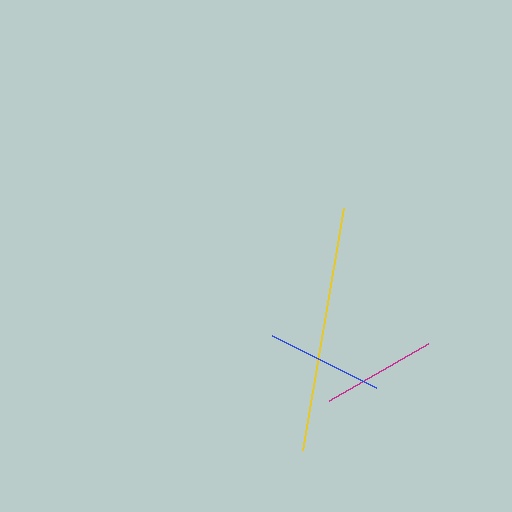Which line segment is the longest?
The yellow line is the longest at approximately 246 pixels.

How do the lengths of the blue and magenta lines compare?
The blue and magenta lines are approximately the same length.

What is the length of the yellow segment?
The yellow segment is approximately 246 pixels long.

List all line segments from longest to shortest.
From longest to shortest: yellow, blue, magenta.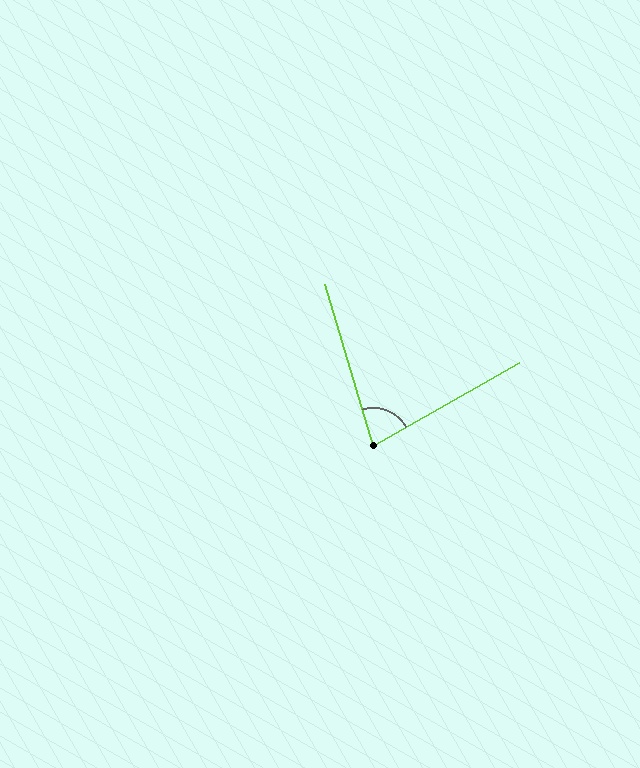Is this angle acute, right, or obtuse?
It is acute.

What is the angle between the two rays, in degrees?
Approximately 77 degrees.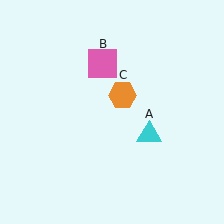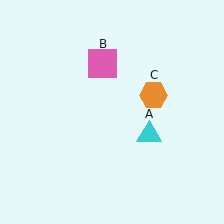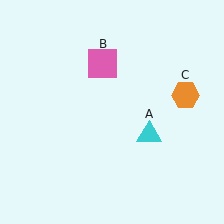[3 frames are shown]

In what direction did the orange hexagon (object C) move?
The orange hexagon (object C) moved right.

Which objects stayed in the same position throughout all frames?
Cyan triangle (object A) and pink square (object B) remained stationary.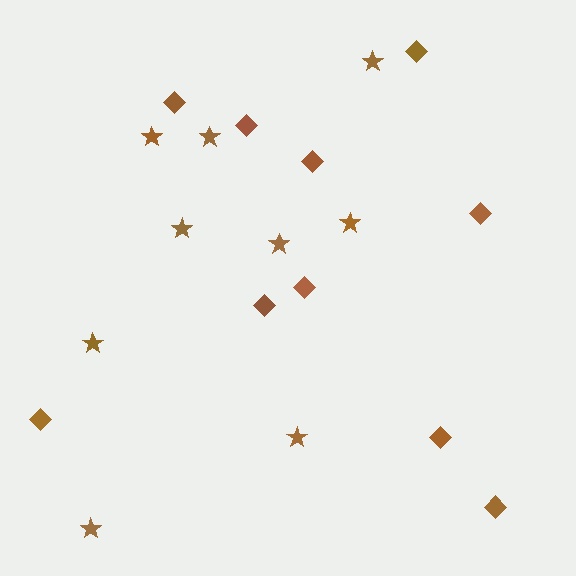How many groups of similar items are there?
There are 2 groups: one group of stars (9) and one group of diamonds (10).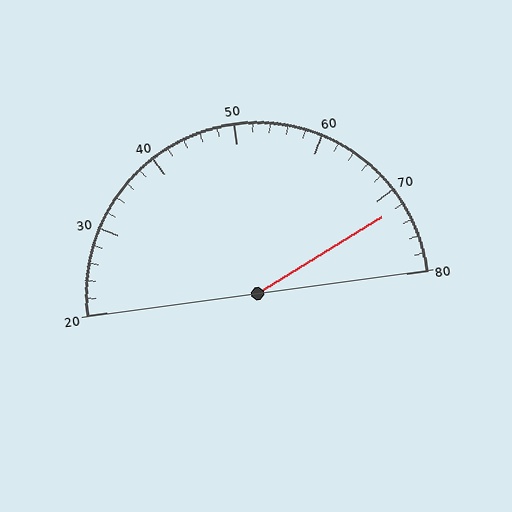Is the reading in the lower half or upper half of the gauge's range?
The reading is in the upper half of the range (20 to 80).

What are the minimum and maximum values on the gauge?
The gauge ranges from 20 to 80.